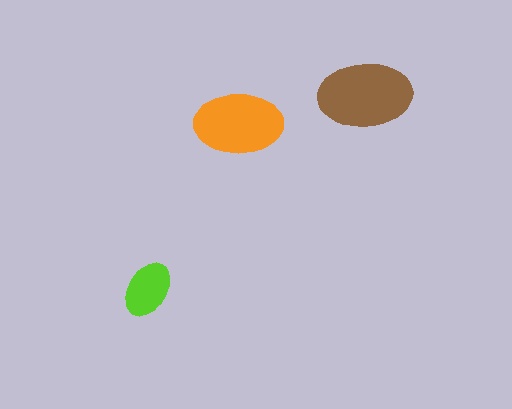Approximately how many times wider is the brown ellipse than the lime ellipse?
About 1.5 times wider.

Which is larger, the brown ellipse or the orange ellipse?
The brown one.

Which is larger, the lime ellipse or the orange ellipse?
The orange one.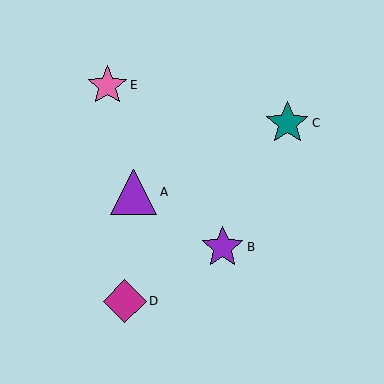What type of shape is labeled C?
Shape C is a teal star.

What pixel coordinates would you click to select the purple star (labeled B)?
Click at (223, 247) to select the purple star B.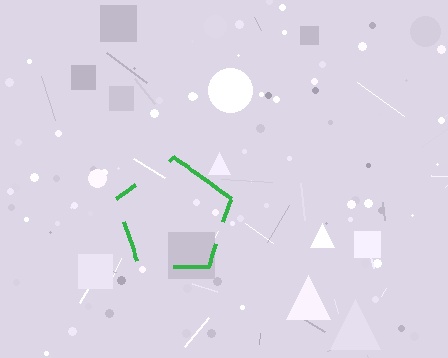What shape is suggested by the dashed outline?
The dashed outline suggests a pentagon.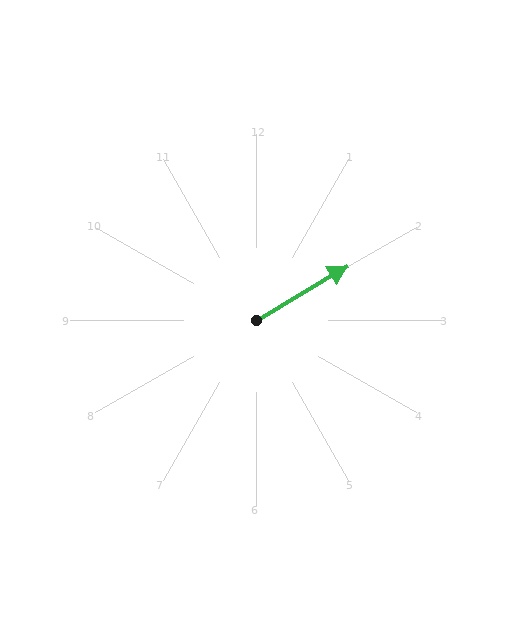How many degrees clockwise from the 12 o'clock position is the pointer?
Approximately 59 degrees.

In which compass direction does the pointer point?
Northeast.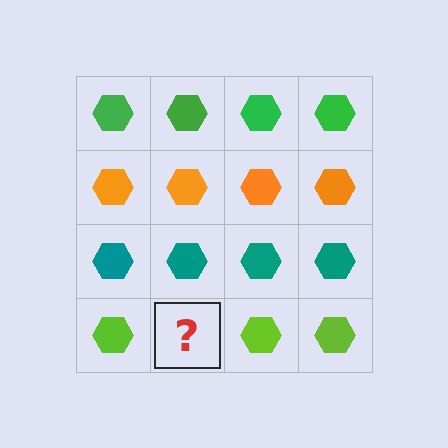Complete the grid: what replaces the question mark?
The question mark should be replaced with a lime hexagon.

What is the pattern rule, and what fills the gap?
The rule is that each row has a consistent color. The gap should be filled with a lime hexagon.